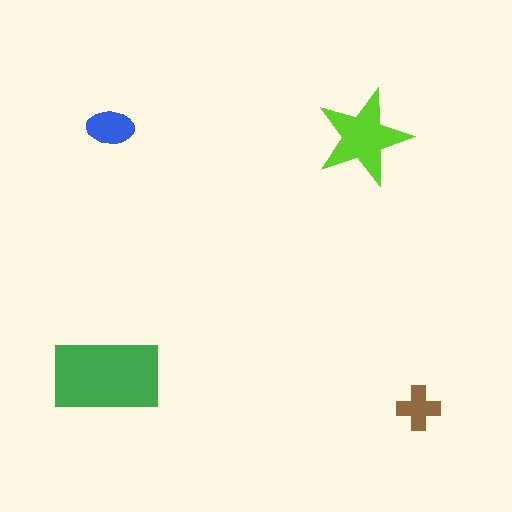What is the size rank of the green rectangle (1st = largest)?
1st.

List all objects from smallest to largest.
The brown cross, the blue ellipse, the lime star, the green rectangle.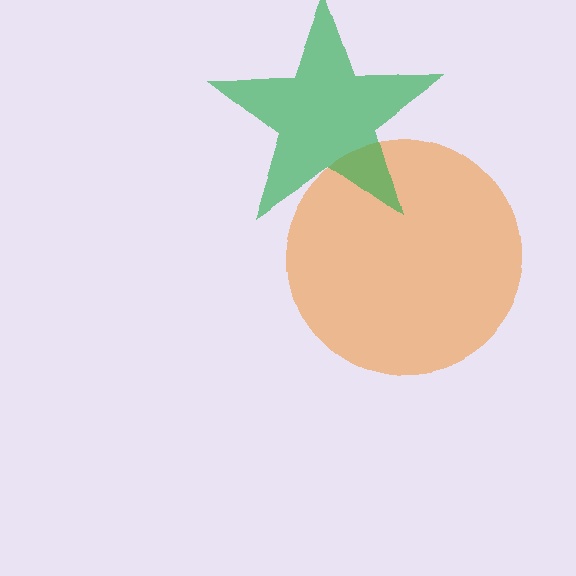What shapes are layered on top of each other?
The layered shapes are: an orange circle, a green star.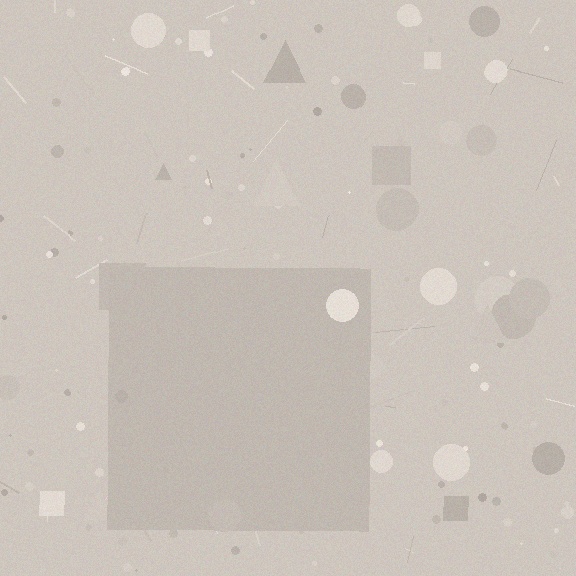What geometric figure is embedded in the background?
A square is embedded in the background.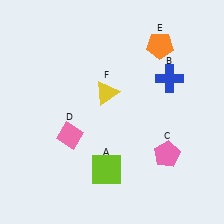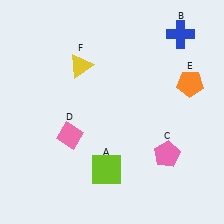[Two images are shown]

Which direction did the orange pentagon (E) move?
The orange pentagon (E) moved down.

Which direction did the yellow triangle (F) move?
The yellow triangle (F) moved up.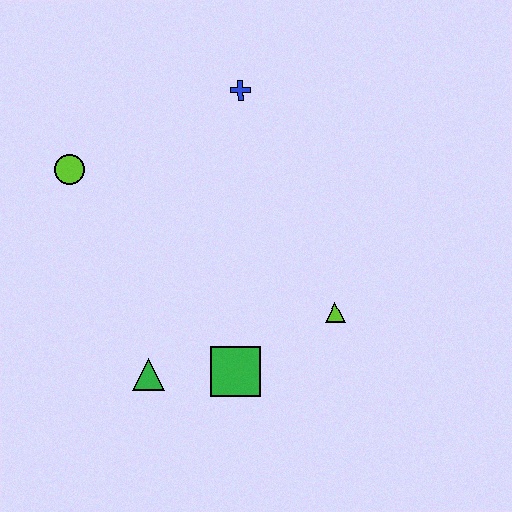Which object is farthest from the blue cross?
The green triangle is farthest from the blue cross.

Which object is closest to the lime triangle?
The green square is closest to the lime triangle.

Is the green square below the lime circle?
Yes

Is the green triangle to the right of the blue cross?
No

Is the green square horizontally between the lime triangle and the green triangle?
Yes